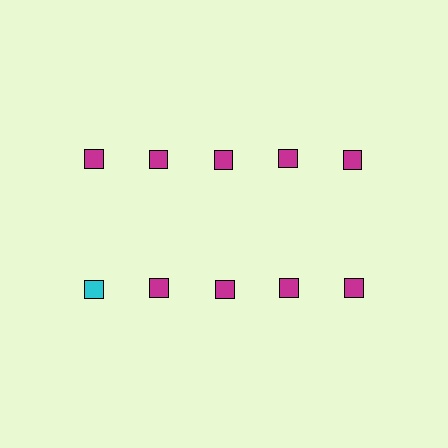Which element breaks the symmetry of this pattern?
The cyan square in the second row, leftmost column breaks the symmetry. All other shapes are magenta squares.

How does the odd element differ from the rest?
It has a different color: cyan instead of magenta.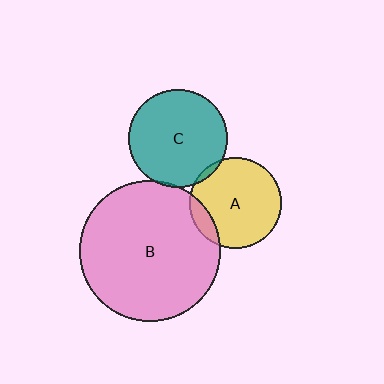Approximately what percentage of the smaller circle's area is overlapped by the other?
Approximately 5%.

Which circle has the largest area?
Circle B (pink).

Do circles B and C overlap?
Yes.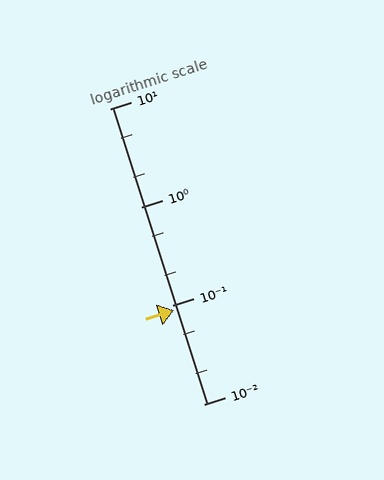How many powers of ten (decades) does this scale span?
The scale spans 3 decades, from 0.01 to 10.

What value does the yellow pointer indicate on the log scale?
The pointer indicates approximately 0.09.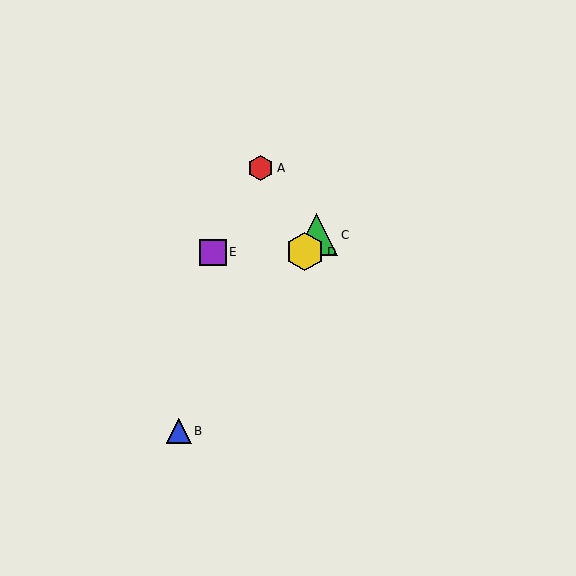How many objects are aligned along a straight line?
3 objects (B, C, D) are aligned along a straight line.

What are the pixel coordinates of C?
Object C is at (317, 235).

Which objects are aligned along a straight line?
Objects B, C, D are aligned along a straight line.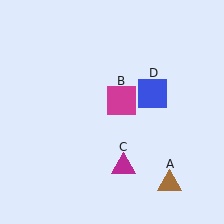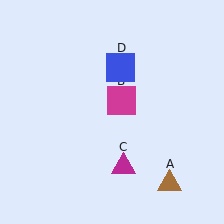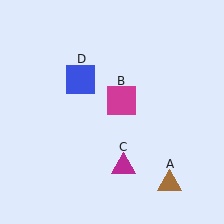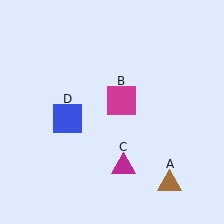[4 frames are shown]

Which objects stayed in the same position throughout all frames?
Brown triangle (object A) and magenta square (object B) and magenta triangle (object C) remained stationary.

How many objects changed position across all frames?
1 object changed position: blue square (object D).